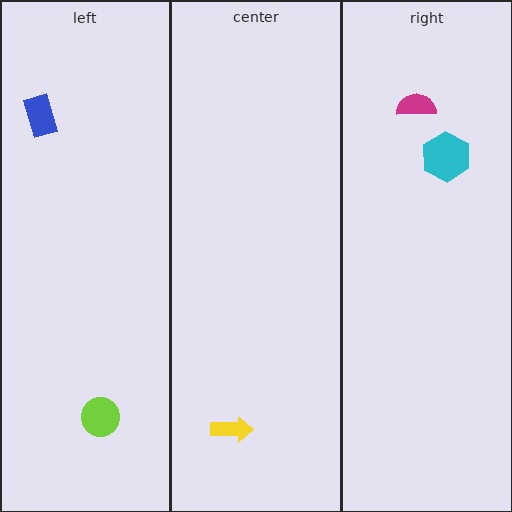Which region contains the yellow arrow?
The center region.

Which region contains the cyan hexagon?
The right region.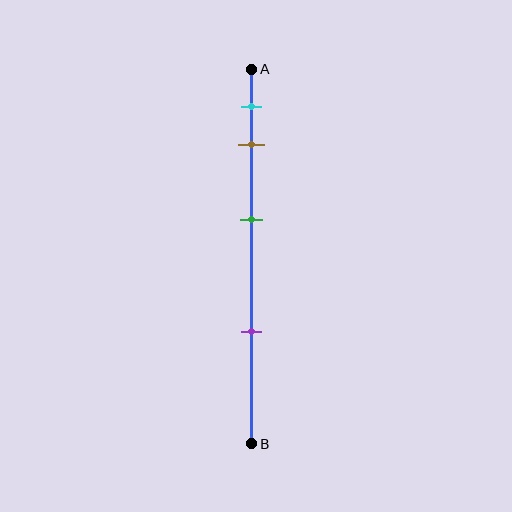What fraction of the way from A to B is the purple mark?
The purple mark is approximately 70% (0.7) of the way from A to B.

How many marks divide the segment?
There are 4 marks dividing the segment.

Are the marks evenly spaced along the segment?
No, the marks are not evenly spaced.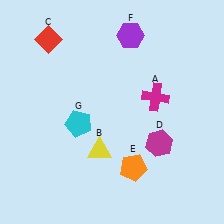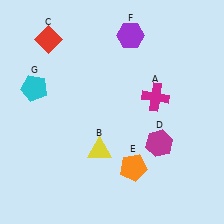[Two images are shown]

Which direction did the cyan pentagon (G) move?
The cyan pentagon (G) moved left.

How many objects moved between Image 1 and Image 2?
1 object moved between the two images.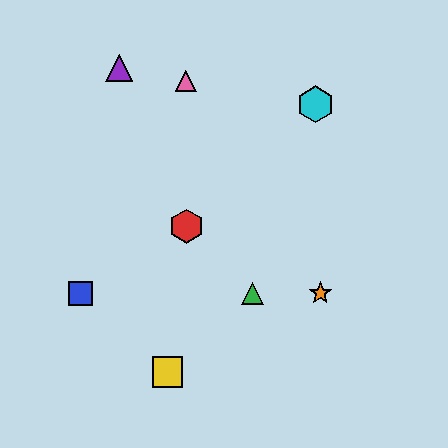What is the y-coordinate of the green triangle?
The green triangle is at y≈293.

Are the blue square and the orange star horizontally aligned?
Yes, both are at y≈293.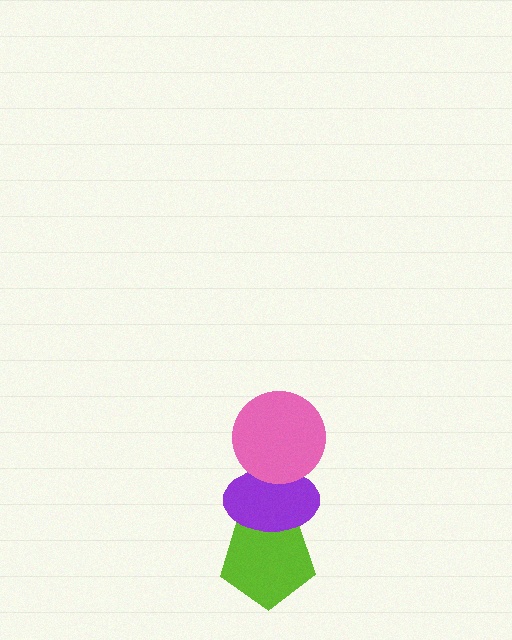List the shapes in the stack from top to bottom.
From top to bottom: the pink circle, the purple ellipse, the lime pentagon.